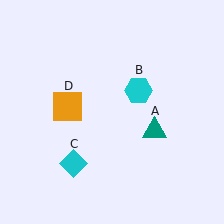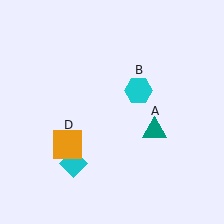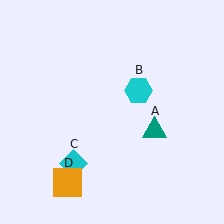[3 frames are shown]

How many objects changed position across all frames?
1 object changed position: orange square (object D).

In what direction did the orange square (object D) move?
The orange square (object D) moved down.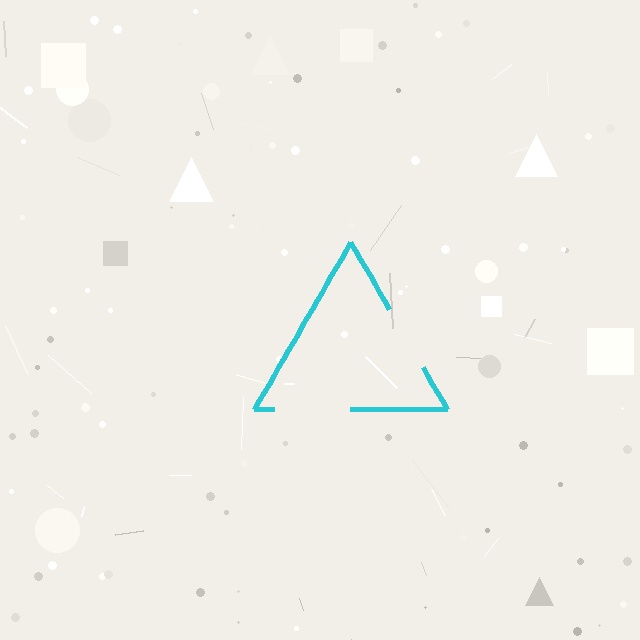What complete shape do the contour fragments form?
The contour fragments form a triangle.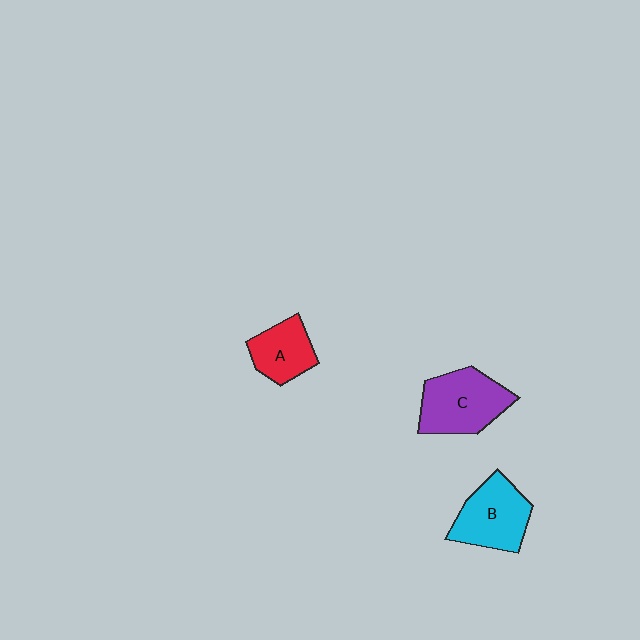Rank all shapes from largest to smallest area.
From largest to smallest: C (purple), B (cyan), A (red).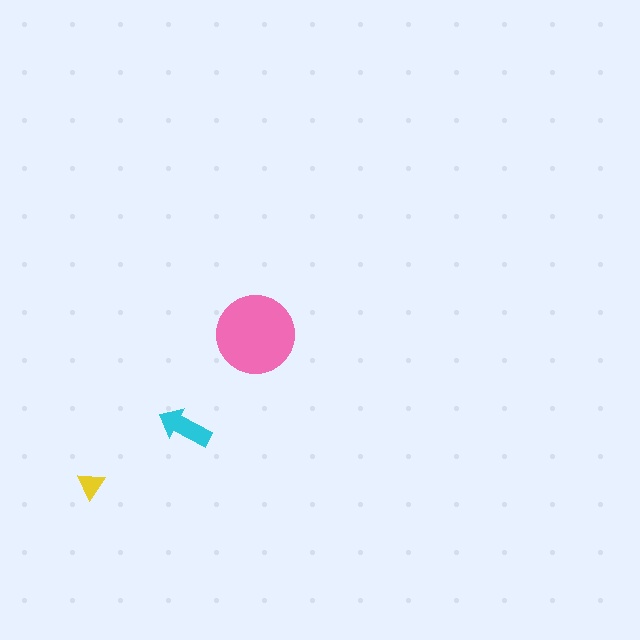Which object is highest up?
The pink circle is topmost.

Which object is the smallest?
The yellow triangle.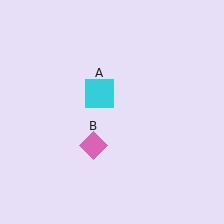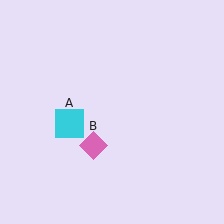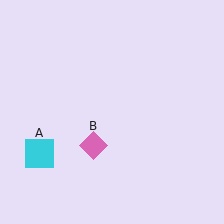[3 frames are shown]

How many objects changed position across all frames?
1 object changed position: cyan square (object A).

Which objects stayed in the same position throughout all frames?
Pink diamond (object B) remained stationary.